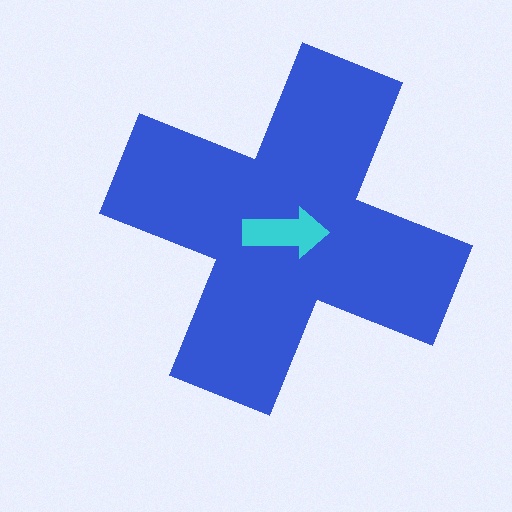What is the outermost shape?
The blue cross.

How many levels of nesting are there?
2.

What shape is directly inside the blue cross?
The cyan arrow.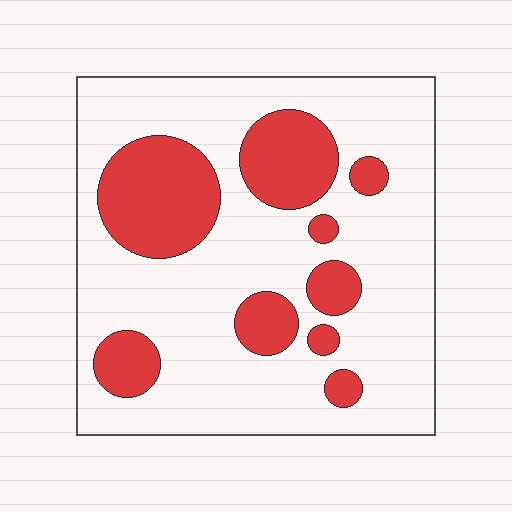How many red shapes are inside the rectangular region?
9.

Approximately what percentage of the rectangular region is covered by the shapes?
Approximately 25%.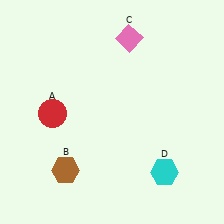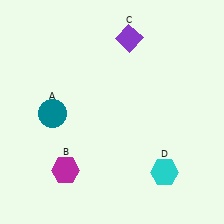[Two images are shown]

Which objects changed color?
A changed from red to teal. B changed from brown to magenta. C changed from pink to purple.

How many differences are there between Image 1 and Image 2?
There are 3 differences between the two images.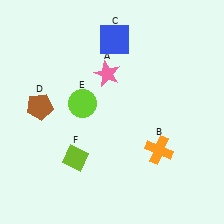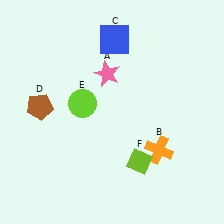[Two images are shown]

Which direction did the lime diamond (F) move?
The lime diamond (F) moved right.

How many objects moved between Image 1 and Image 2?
1 object moved between the two images.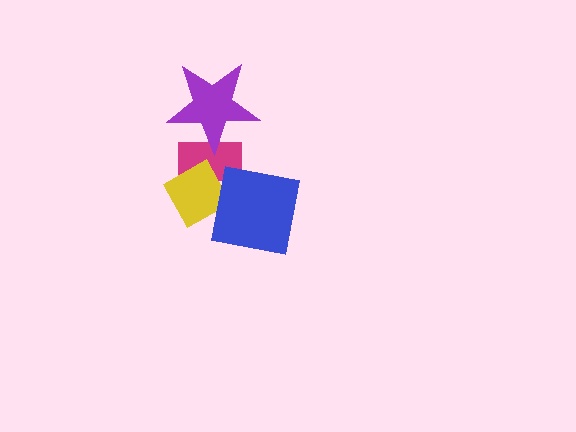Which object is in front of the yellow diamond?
The blue square is in front of the yellow diamond.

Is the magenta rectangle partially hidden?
Yes, it is partially covered by another shape.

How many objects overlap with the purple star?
1 object overlaps with the purple star.